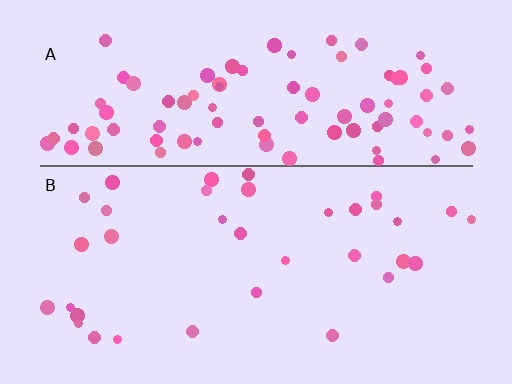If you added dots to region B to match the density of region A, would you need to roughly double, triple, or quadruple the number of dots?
Approximately triple.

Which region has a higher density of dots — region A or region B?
A (the top).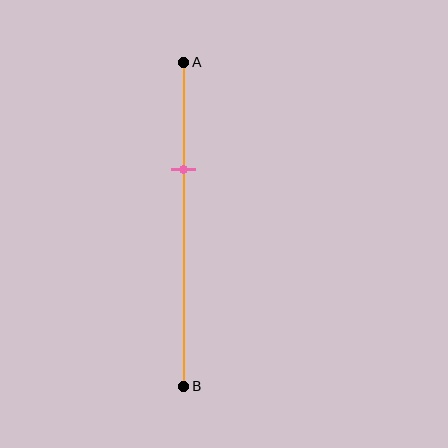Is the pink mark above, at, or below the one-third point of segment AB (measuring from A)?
The pink mark is approximately at the one-third point of segment AB.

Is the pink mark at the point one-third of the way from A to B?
Yes, the mark is approximately at the one-third point.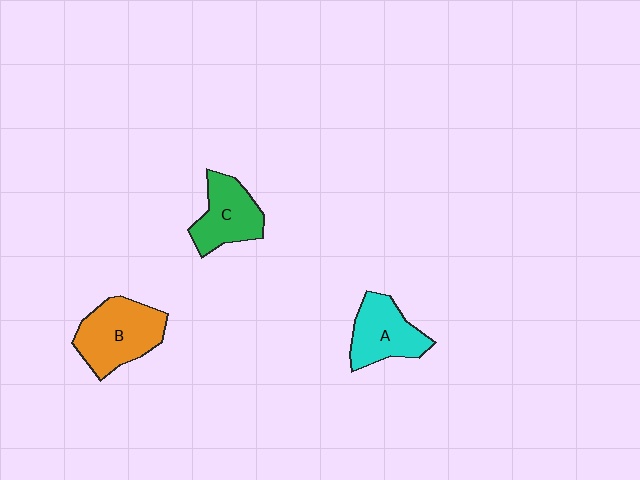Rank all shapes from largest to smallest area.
From largest to smallest: B (orange), A (cyan), C (green).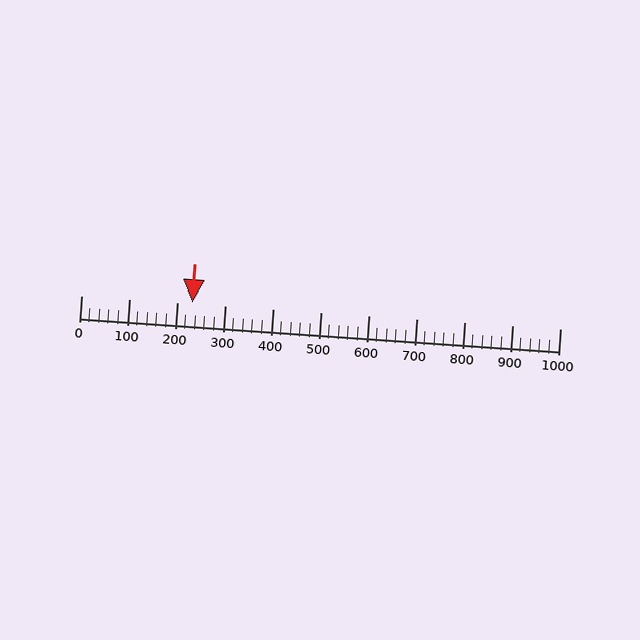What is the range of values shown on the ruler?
The ruler shows values from 0 to 1000.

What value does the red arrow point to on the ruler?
The red arrow points to approximately 232.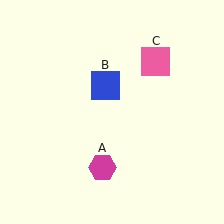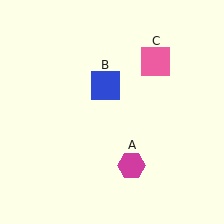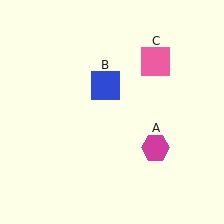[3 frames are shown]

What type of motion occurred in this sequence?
The magenta hexagon (object A) rotated counterclockwise around the center of the scene.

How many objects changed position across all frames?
1 object changed position: magenta hexagon (object A).